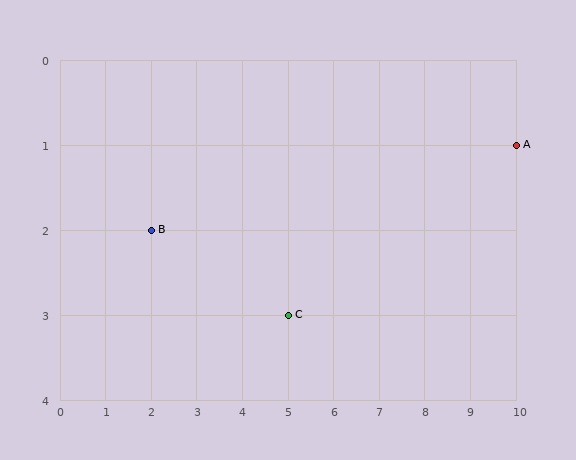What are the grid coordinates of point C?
Point C is at grid coordinates (5, 3).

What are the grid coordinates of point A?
Point A is at grid coordinates (10, 1).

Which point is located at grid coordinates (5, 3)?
Point C is at (5, 3).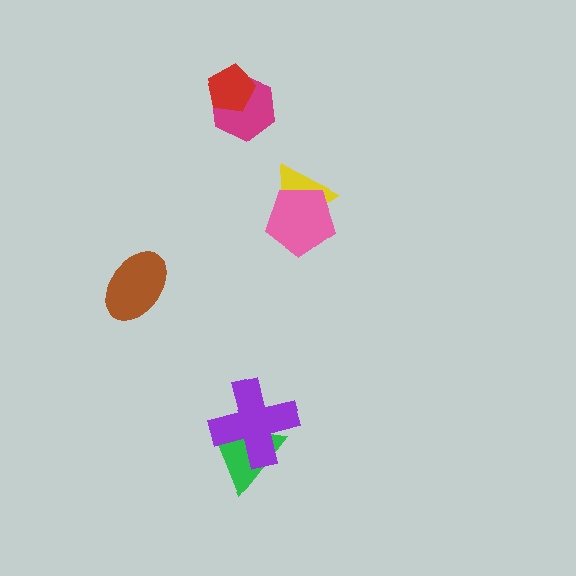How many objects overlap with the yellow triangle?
1 object overlaps with the yellow triangle.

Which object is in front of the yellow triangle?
The pink pentagon is in front of the yellow triangle.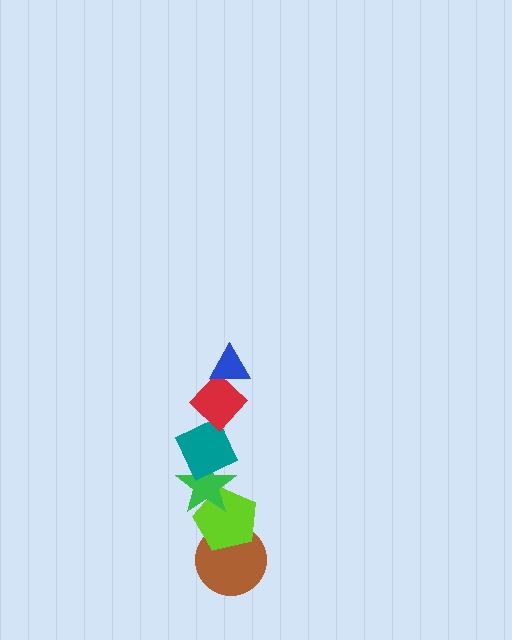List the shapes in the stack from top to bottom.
From top to bottom: the blue triangle, the red diamond, the teal square, the green star, the lime pentagon, the brown circle.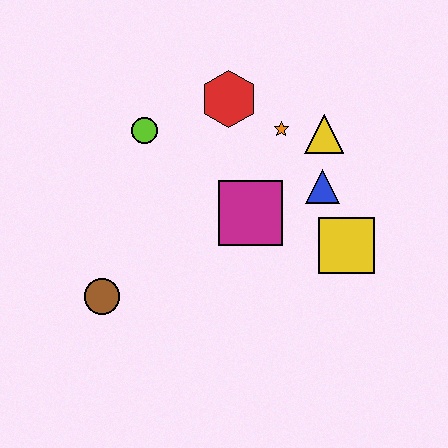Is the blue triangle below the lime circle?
Yes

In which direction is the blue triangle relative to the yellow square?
The blue triangle is above the yellow square.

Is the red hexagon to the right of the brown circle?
Yes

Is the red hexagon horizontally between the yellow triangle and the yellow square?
No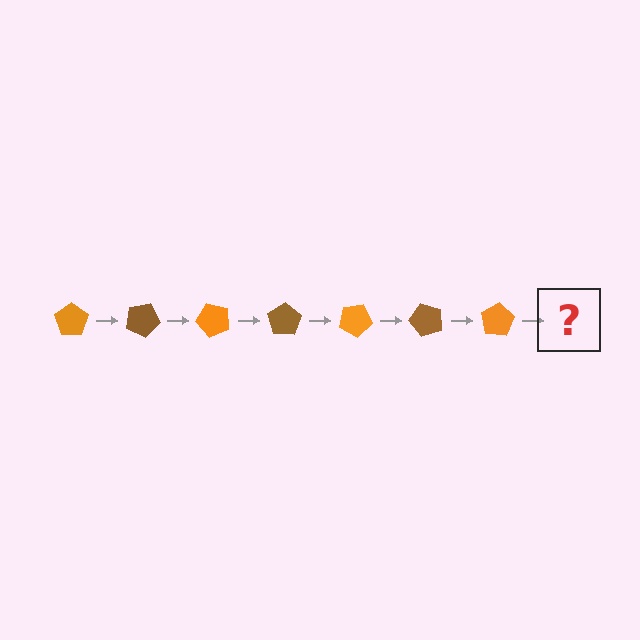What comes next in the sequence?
The next element should be a brown pentagon, rotated 175 degrees from the start.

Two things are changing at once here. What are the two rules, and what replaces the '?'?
The two rules are that it rotates 25 degrees each step and the color cycles through orange and brown. The '?' should be a brown pentagon, rotated 175 degrees from the start.